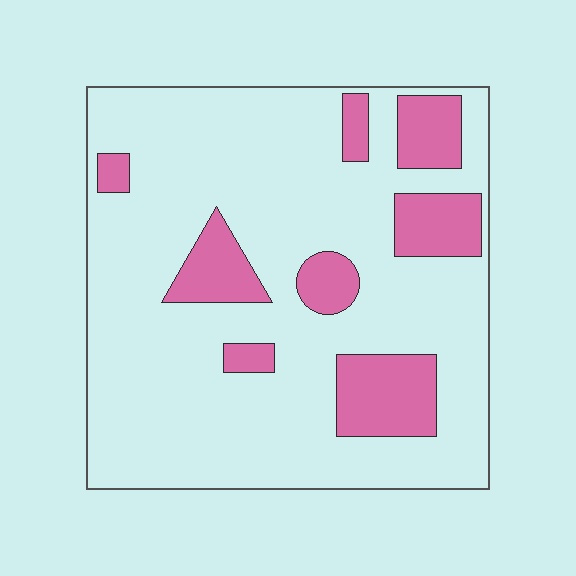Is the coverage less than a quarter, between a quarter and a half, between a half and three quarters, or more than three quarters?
Less than a quarter.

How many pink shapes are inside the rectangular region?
8.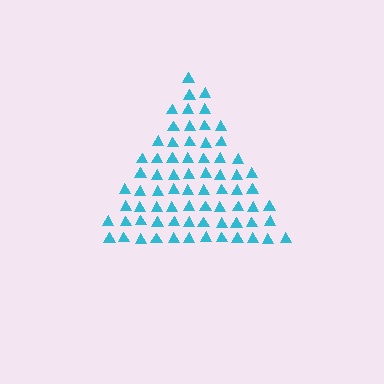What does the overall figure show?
The overall figure shows a triangle.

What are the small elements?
The small elements are triangles.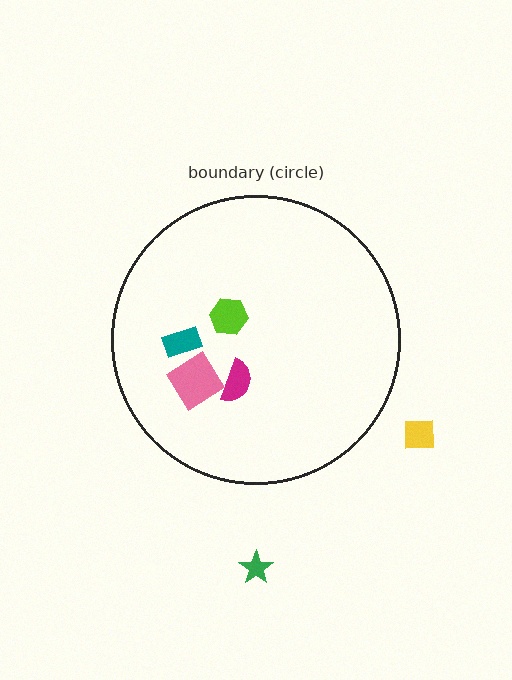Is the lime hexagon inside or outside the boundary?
Inside.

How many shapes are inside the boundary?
4 inside, 2 outside.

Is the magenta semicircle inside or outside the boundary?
Inside.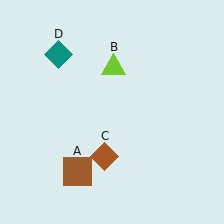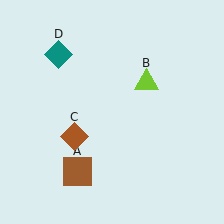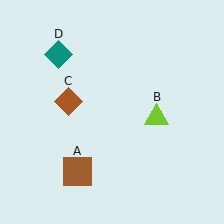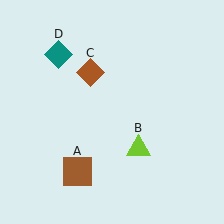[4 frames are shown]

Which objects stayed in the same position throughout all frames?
Brown square (object A) and teal diamond (object D) remained stationary.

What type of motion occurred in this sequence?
The lime triangle (object B), brown diamond (object C) rotated clockwise around the center of the scene.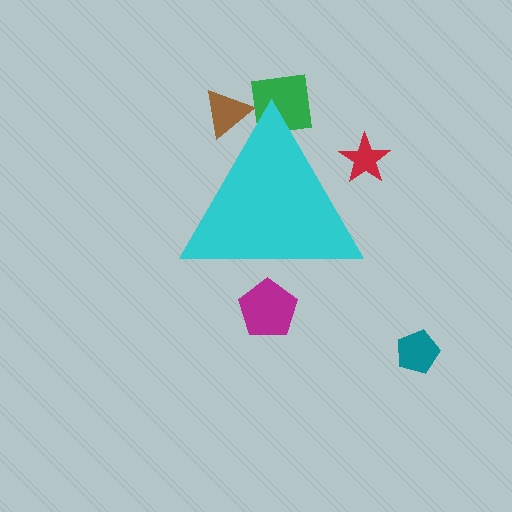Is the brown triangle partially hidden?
Yes, the brown triangle is partially hidden behind the cyan triangle.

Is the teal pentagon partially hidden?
No, the teal pentagon is fully visible.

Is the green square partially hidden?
Yes, the green square is partially hidden behind the cyan triangle.